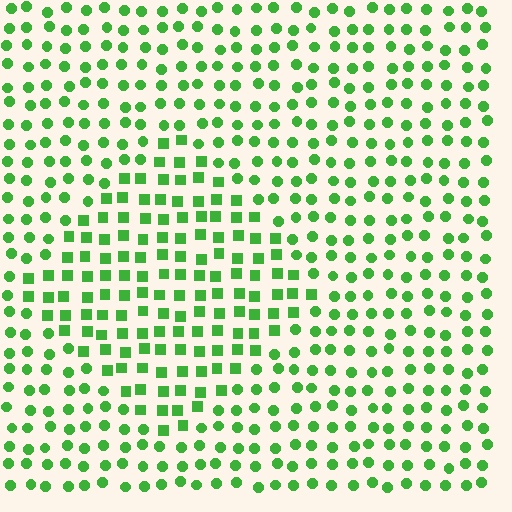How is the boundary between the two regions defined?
The boundary is defined by a change in element shape: squares inside vs. circles outside. All elements share the same color and spacing.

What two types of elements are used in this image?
The image uses squares inside the diamond region and circles outside it.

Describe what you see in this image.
The image is filled with small green elements arranged in a uniform grid. A diamond-shaped region contains squares, while the surrounding area contains circles. The boundary is defined purely by the change in element shape.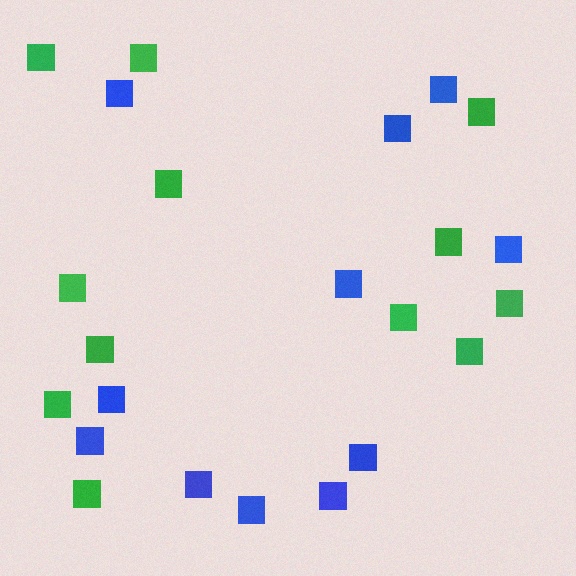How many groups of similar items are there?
There are 2 groups: one group of blue squares (11) and one group of green squares (12).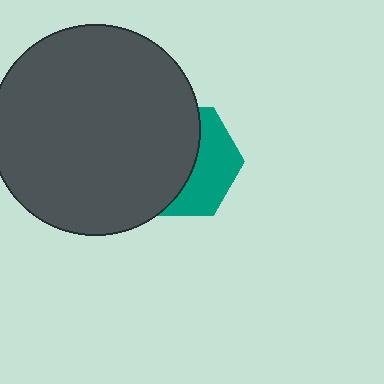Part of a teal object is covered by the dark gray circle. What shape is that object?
It is a hexagon.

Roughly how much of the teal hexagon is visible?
A small part of it is visible (roughly 41%).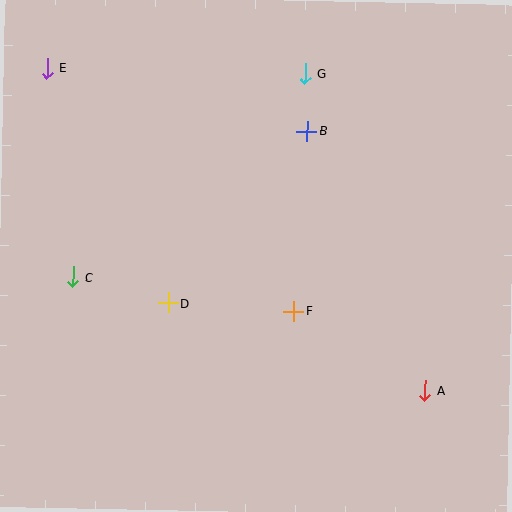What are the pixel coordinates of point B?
Point B is at (307, 131).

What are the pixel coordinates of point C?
Point C is at (73, 277).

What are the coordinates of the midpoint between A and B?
The midpoint between A and B is at (366, 261).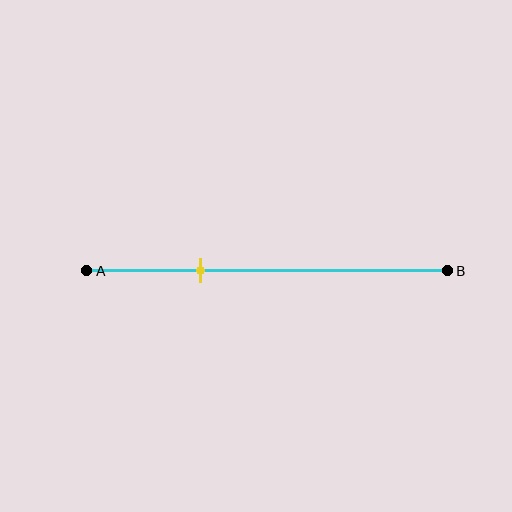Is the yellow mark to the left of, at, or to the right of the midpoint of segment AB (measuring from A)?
The yellow mark is to the left of the midpoint of segment AB.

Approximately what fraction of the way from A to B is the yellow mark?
The yellow mark is approximately 30% of the way from A to B.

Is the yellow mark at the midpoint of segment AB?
No, the mark is at about 30% from A, not at the 50% midpoint.